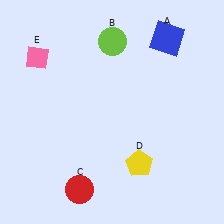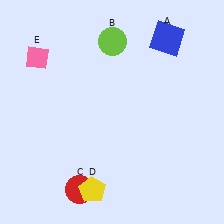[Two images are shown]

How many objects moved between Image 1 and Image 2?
1 object moved between the two images.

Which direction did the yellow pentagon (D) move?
The yellow pentagon (D) moved left.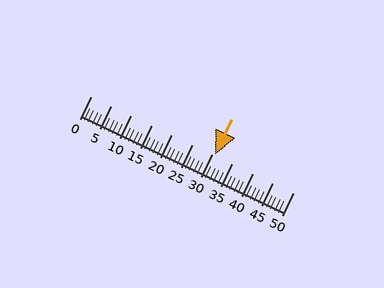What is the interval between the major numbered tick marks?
The major tick marks are spaced 5 units apart.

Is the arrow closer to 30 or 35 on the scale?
The arrow is closer to 30.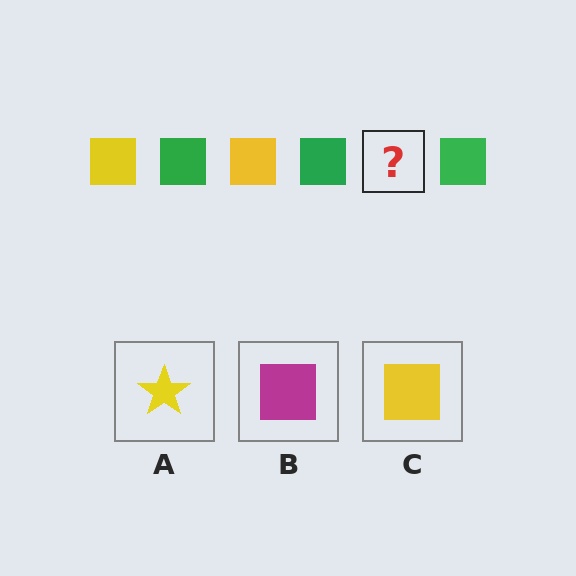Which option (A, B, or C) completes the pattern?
C.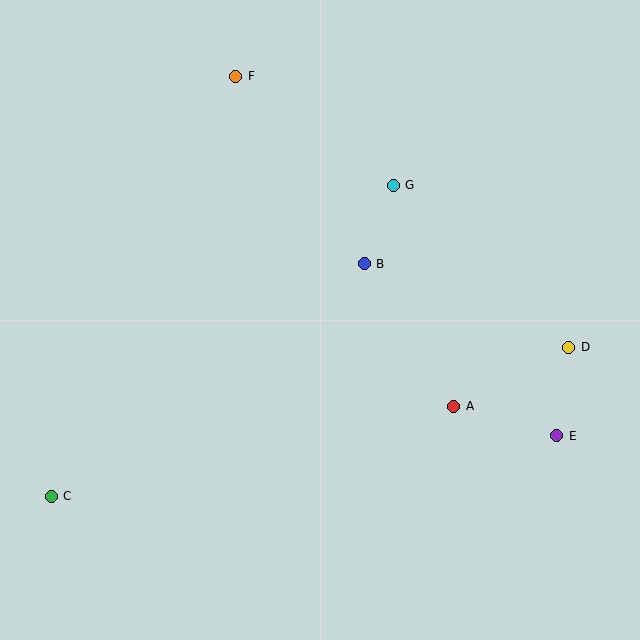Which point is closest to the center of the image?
Point B at (364, 264) is closest to the center.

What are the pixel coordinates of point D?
Point D is at (569, 347).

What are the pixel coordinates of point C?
Point C is at (51, 496).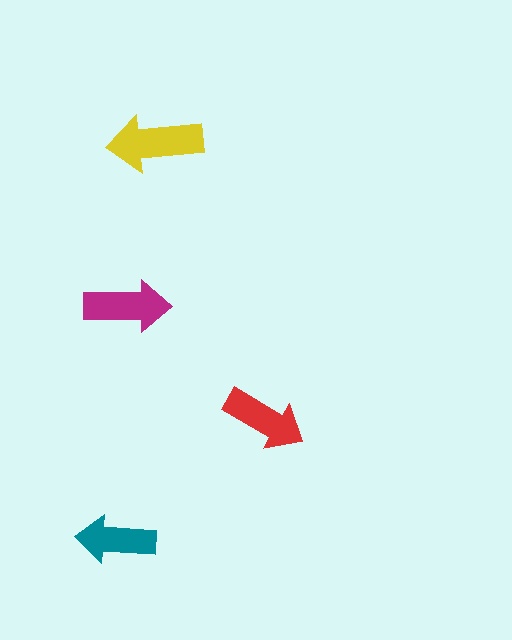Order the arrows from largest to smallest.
the yellow one, the magenta one, the red one, the teal one.